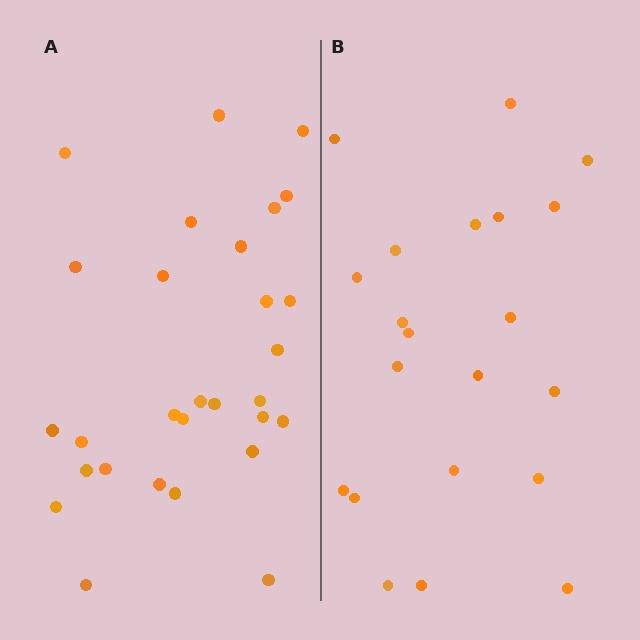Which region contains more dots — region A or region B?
Region A (the left region) has more dots.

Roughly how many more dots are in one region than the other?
Region A has roughly 8 or so more dots than region B.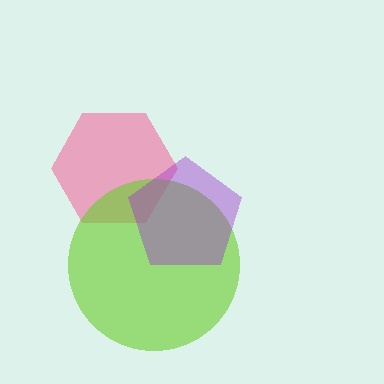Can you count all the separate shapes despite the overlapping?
Yes, there are 3 separate shapes.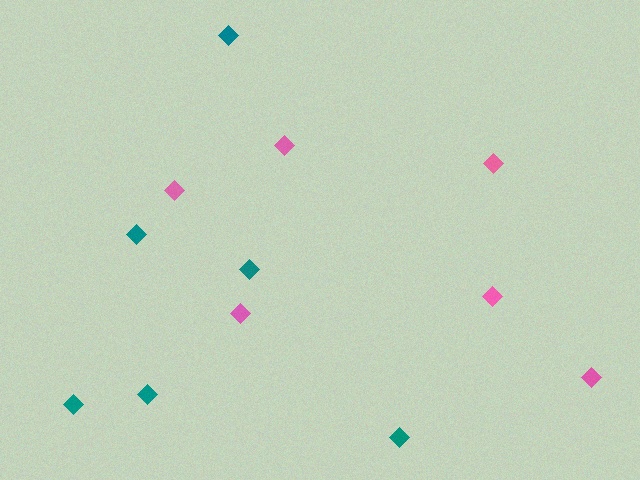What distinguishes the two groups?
There are 2 groups: one group of teal diamonds (6) and one group of pink diamonds (6).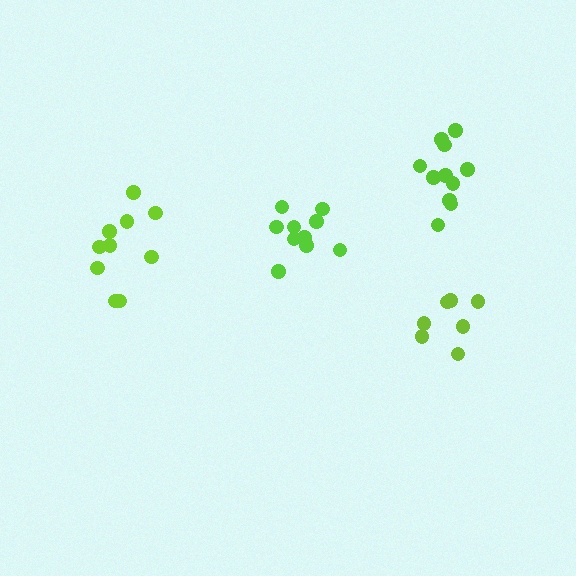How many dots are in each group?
Group 1: 10 dots, Group 2: 11 dots, Group 3: 11 dots, Group 4: 7 dots (39 total).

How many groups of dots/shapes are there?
There are 4 groups.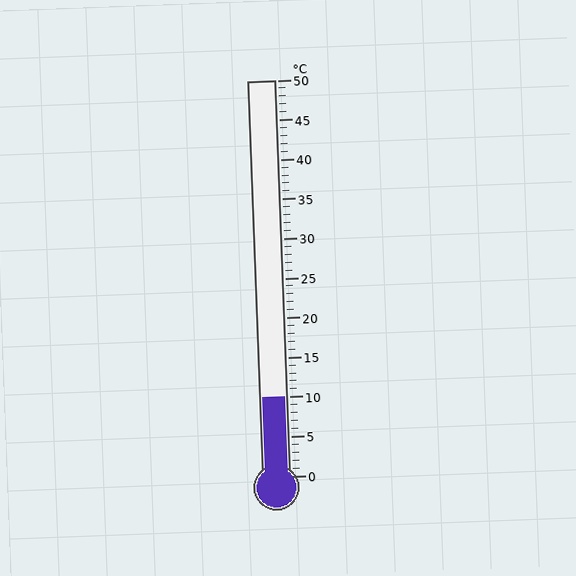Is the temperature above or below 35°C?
The temperature is below 35°C.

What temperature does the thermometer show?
The thermometer shows approximately 10°C.